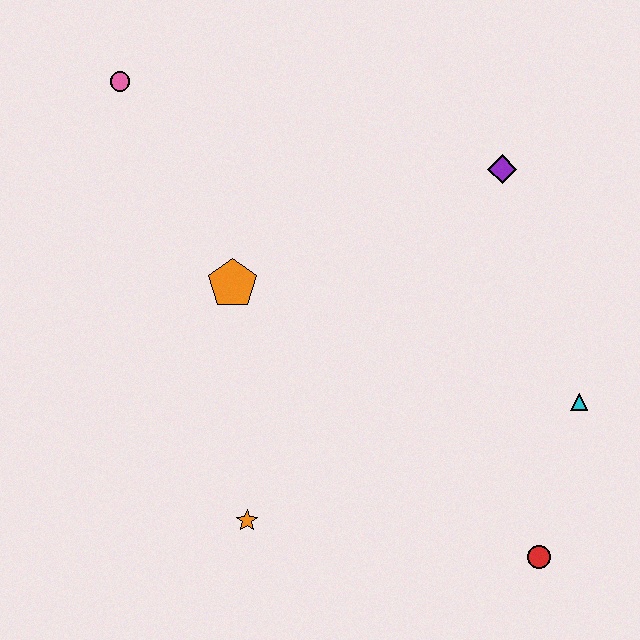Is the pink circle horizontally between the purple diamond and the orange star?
No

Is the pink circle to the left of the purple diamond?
Yes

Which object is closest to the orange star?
The orange pentagon is closest to the orange star.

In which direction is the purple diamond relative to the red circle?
The purple diamond is above the red circle.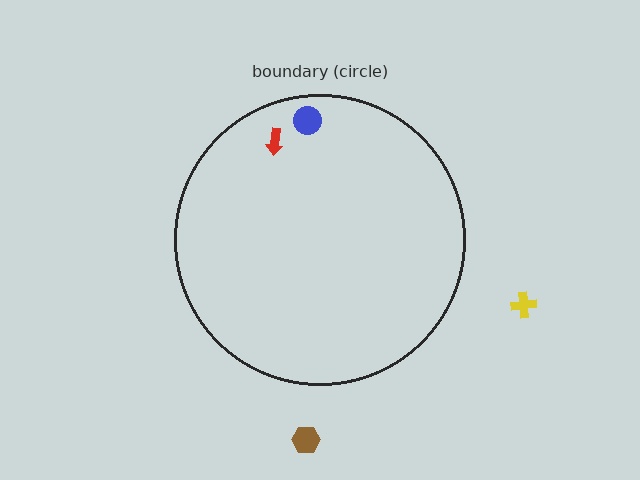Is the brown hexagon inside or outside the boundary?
Outside.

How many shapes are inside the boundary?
2 inside, 2 outside.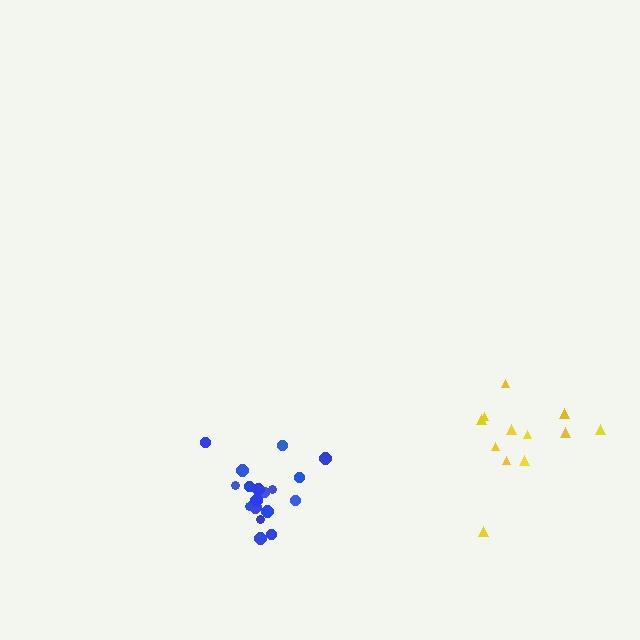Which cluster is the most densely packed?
Blue.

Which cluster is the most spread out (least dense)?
Yellow.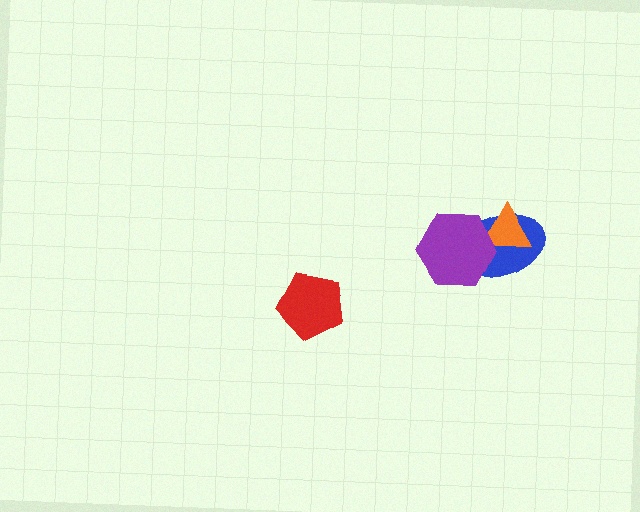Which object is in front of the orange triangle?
The purple hexagon is in front of the orange triangle.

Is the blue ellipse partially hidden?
Yes, it is partially covered by another shape.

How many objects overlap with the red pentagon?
0 objects overlap with the red pentagon.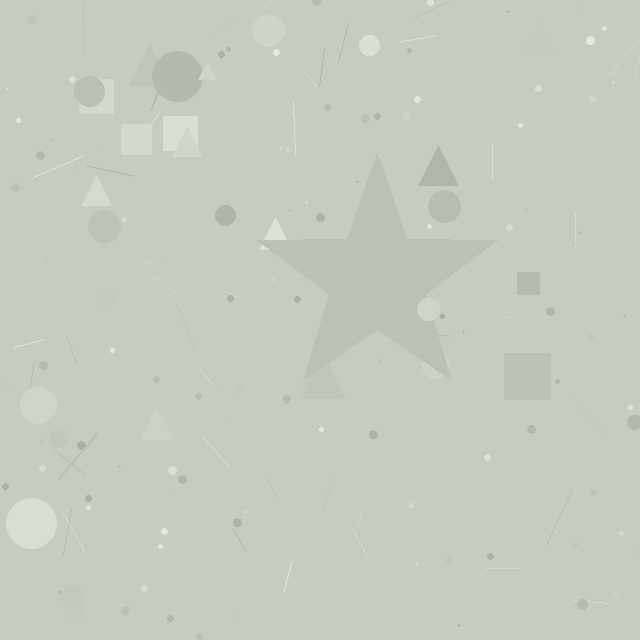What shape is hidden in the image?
A star is hidden in the image.